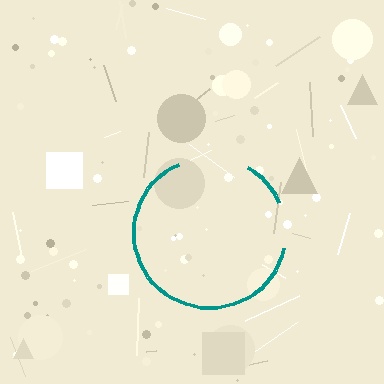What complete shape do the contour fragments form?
The contour fragments form a circle.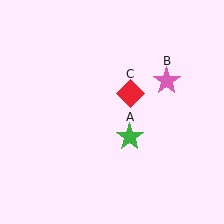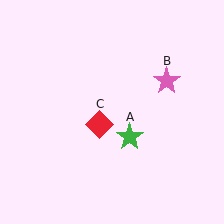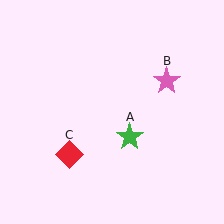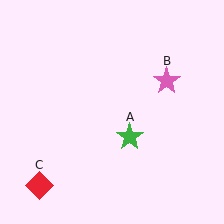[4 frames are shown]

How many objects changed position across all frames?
1 object changed position: red diamond (object C).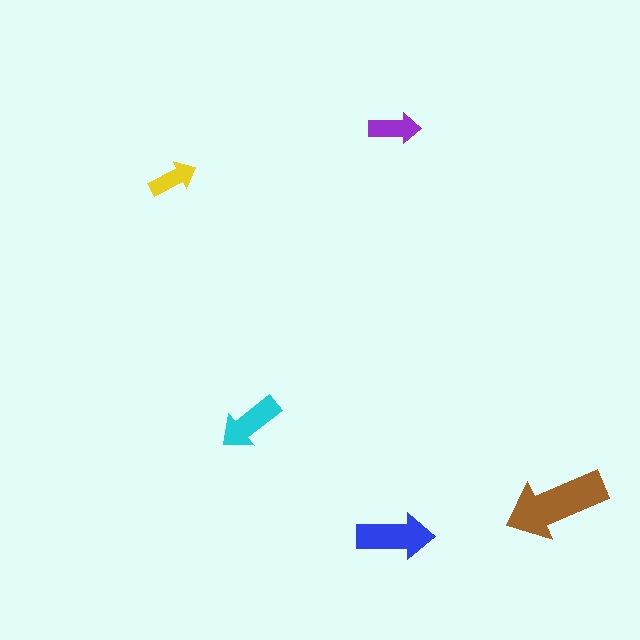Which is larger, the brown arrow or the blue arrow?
The brown one.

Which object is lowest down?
The blue arrow is bottommost.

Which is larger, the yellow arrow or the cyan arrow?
The cyan one.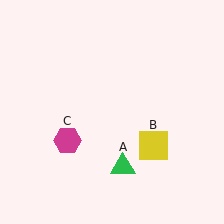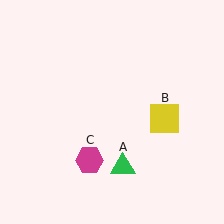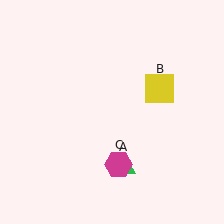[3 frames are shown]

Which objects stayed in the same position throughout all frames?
Green triangle (object A) remained stationary.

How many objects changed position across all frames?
2 objects changed position: yellow square (object B), magenta hexagon (object C).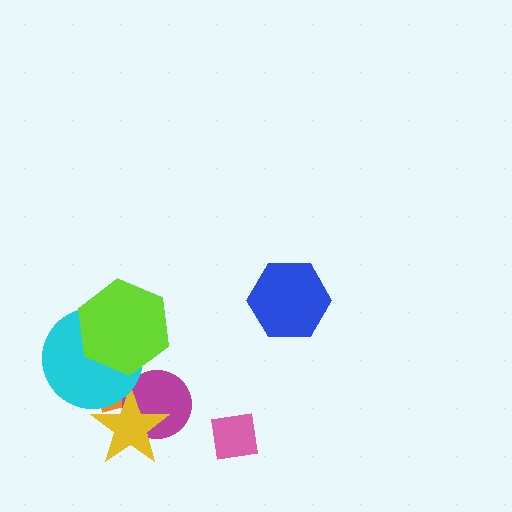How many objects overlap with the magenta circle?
2 objects overlap with the magenta circle.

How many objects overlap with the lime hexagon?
2 objects overlap with the lime hexagon.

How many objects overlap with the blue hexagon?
0 objects overlap with the blue hexagon.